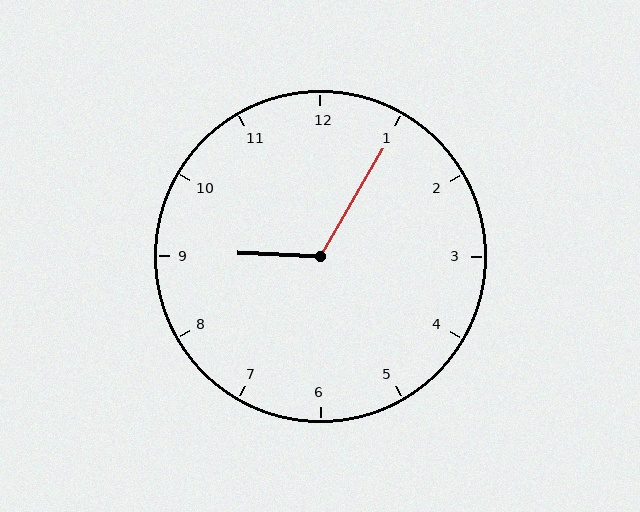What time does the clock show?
9:05.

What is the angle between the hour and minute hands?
Approximately 118 degrees.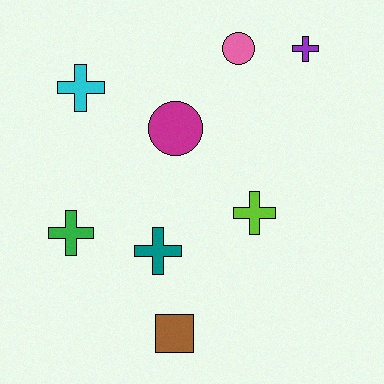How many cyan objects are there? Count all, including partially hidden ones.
There is 1 cyan object.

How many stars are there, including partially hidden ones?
There are no stars.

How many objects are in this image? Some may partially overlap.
There are 8 objects.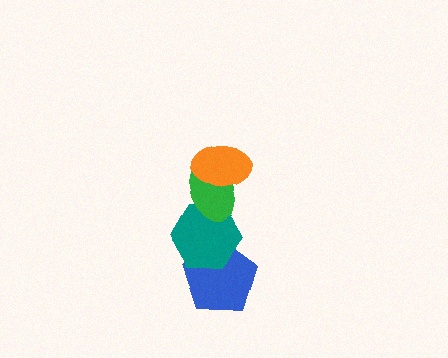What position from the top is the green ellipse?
The green ellipse is 2nd from the top.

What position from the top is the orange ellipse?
The orange ellipse is 1st from the top.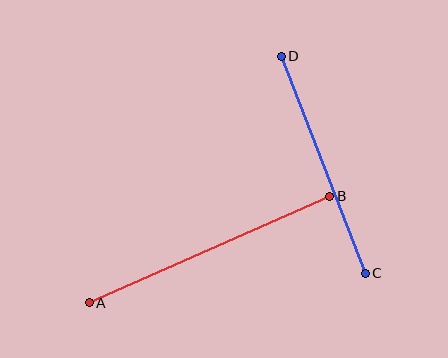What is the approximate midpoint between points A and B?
The midpoint is at approximately (209, 249) pixels.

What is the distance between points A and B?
The distance is approximately 263 pixels.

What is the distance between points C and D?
The distance is approximately 233 pixels.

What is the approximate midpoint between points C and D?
The midpoint is at approximately (323, 165) pixels.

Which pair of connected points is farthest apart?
Points A and B are farthest apart.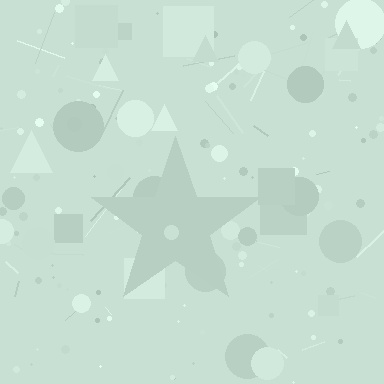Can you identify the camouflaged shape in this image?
The camouflaged shape is a star.